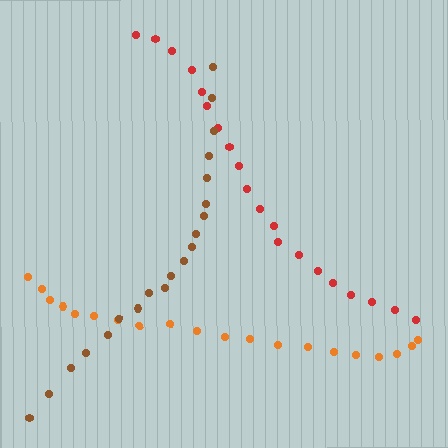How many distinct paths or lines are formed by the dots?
There are 3 distinct paths.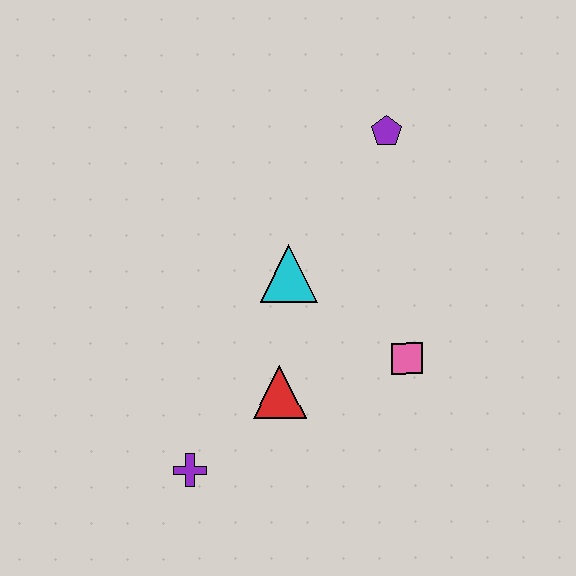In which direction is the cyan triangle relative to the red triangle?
The cyan triangle is above the red triangle.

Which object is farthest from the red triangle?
The purple pentagon is farthest from the red triangle.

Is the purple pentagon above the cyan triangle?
Yes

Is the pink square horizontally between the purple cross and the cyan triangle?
No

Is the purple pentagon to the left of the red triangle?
No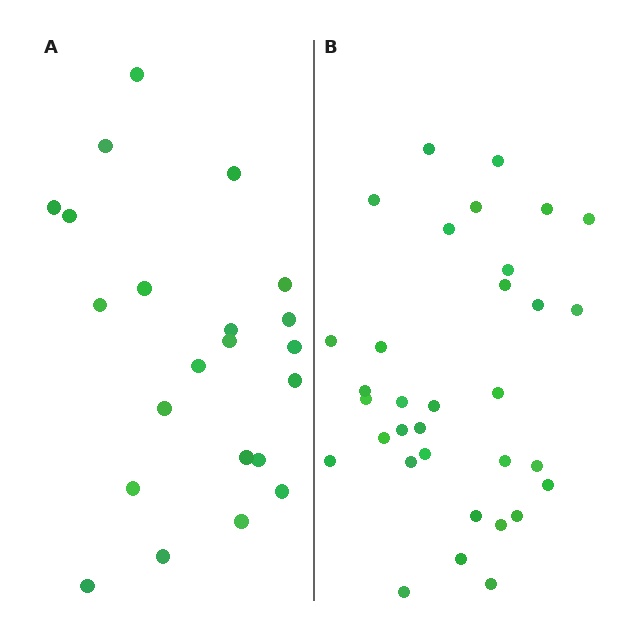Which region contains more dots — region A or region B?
Region B (the right region) has more dots.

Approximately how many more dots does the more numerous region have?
Region B has roughly 12 or so more dots than region A.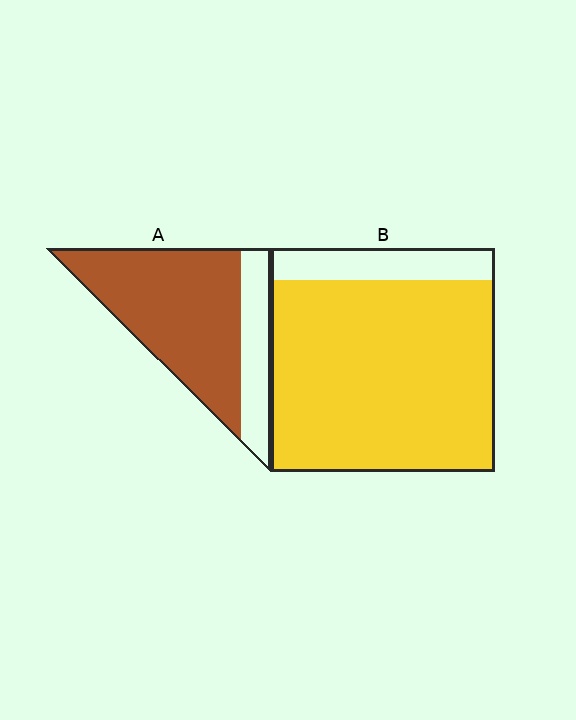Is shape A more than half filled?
Yes.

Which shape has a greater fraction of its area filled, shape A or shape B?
Shape B.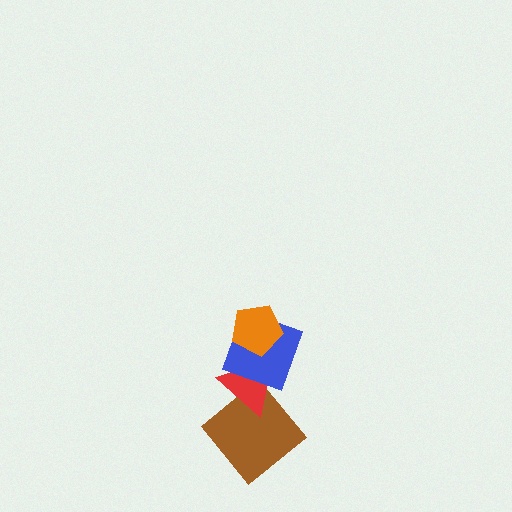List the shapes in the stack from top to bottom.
From top to bottom: the orange pentagon, the blue square, the red triangle, the brown diamond.